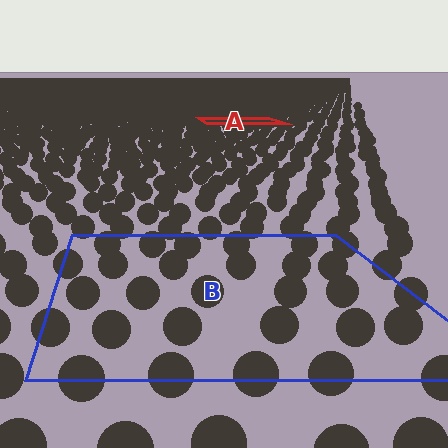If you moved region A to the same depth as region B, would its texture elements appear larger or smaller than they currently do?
They would appear larger. At a closer depth, the same texture elements are projected at a bigger on-screen size.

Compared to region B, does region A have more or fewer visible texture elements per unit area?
Region A has more texture elements per unit area — they are packed more densely because it is farther away.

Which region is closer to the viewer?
Region B is closer. The texture elements there are larger and more spread out.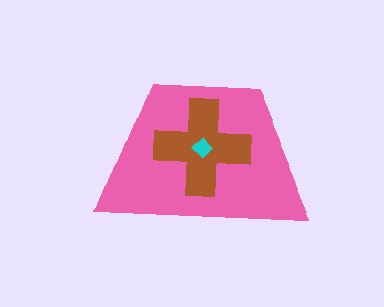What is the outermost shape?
The pink trapezoid.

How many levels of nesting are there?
3.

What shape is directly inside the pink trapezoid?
The brown cross.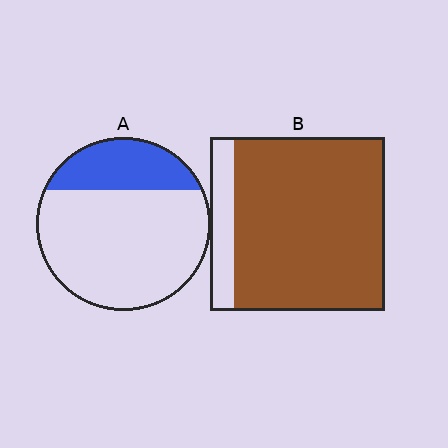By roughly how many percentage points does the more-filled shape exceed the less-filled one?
By roughly 60 percentage points (B over A).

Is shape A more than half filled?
No.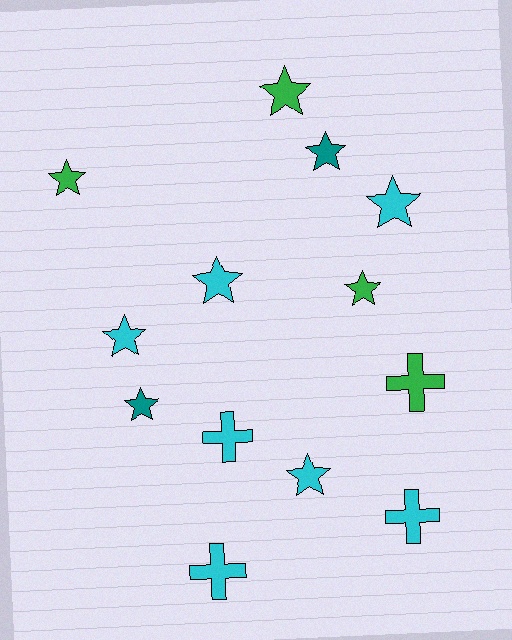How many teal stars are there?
There are 2 teal stars.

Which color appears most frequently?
Cyan, with 7 objects.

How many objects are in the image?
There are 13 objects.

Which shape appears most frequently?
Star, with 9 objects.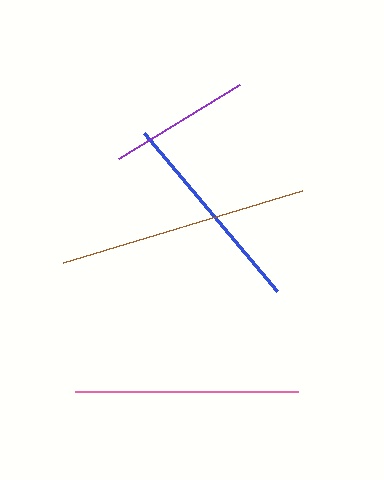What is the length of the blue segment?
The blue segment is approximately 206 pixels long.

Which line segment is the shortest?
The purple line is the shortest at approximately 142 pixels.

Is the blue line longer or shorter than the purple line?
The blue line is longer than the purple line.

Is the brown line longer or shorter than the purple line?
The brown line is longer than the purple line.